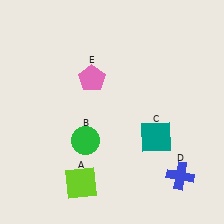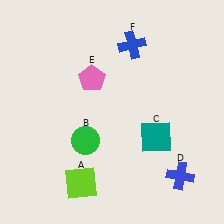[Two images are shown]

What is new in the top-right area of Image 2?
A blue cross (F) was added in the top-right area of Image 2.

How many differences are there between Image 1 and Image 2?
There is 1 difference between the two images.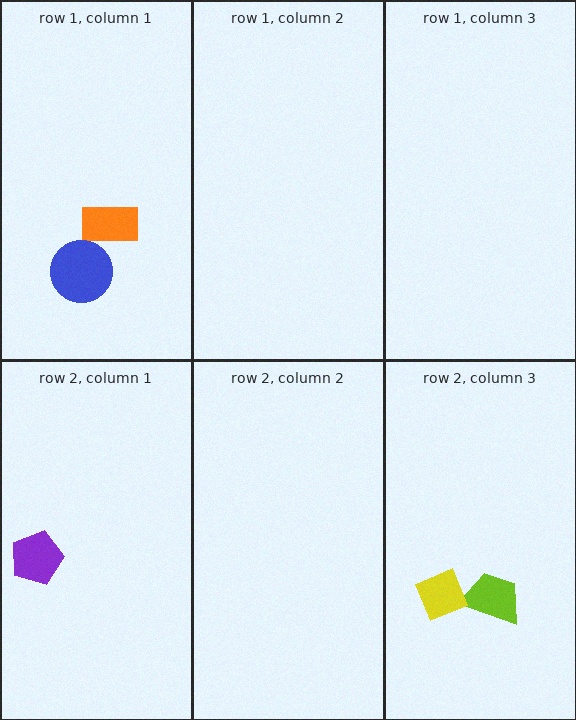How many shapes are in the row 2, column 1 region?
1.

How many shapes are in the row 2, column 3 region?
2.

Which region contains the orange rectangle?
The row 1, column 1 region.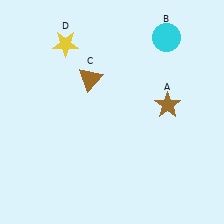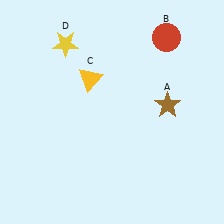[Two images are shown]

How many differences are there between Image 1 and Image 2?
There are 2 differences between the two images.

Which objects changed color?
B changed from cyan to red. C changed from brown to yellow.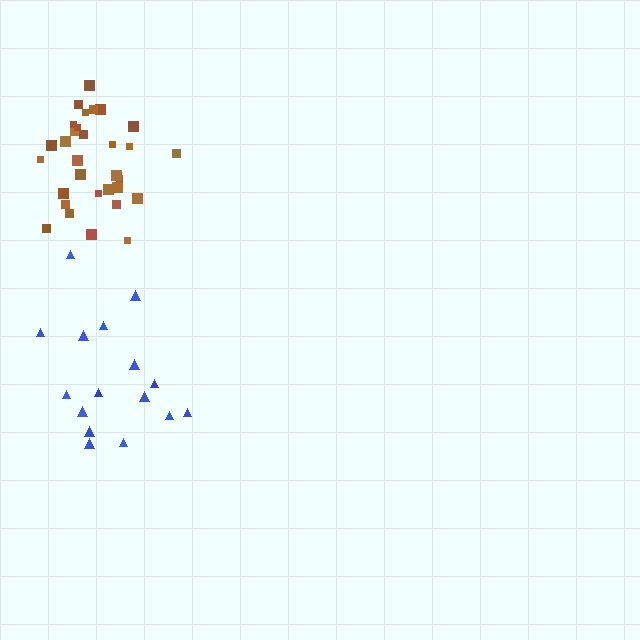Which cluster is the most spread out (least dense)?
Blue.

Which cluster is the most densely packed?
Brown.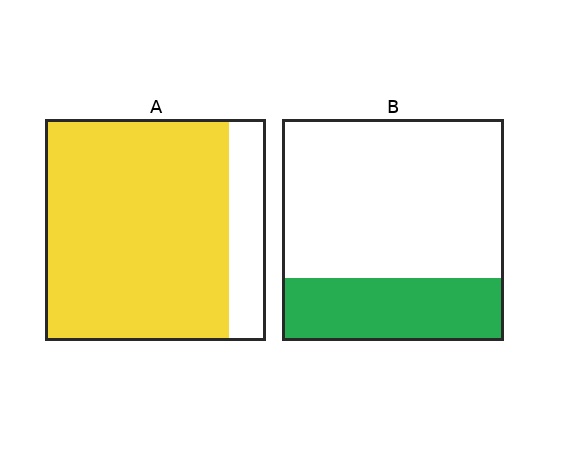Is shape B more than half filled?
No.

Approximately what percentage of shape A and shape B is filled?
A is approximately 85% and B is approximately 30%.